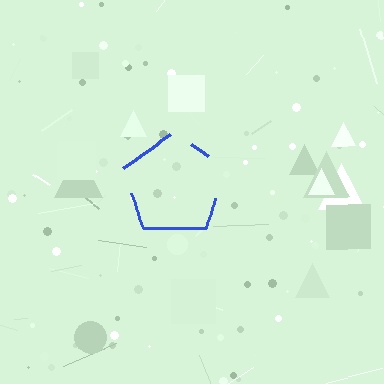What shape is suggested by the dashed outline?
The dashed outline suggests a pentagon.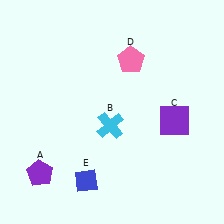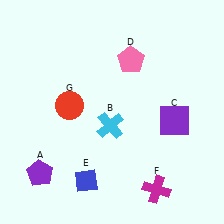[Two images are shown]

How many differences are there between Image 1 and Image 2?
There are 2 differences between the two images.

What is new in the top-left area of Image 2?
A red circle (G) was added in the top-left area of Image 2.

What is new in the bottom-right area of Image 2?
A magenta cross (F) was added in the bottom-right area of Image 2.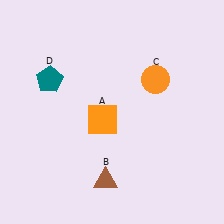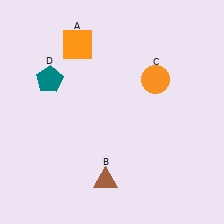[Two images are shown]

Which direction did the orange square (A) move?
The orange square (A) moved up.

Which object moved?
The orange square (A) moved up.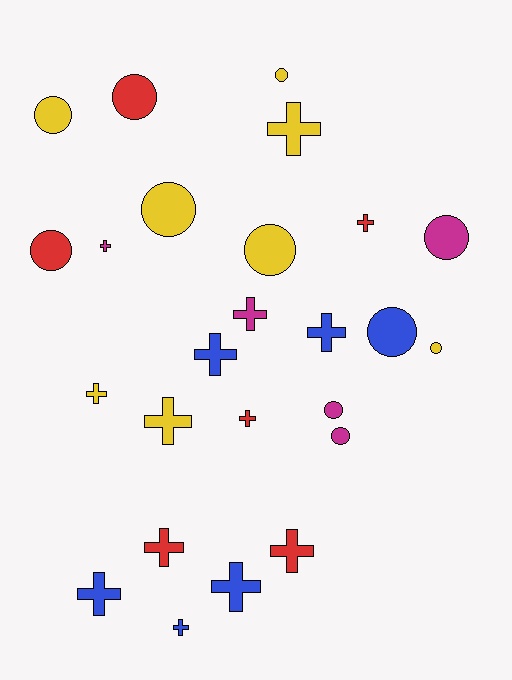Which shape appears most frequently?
Cross, with 14 objects.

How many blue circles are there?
There is 1 blue circle.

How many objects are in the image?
There are 25 objects.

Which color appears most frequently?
Yellow, with 8 objects.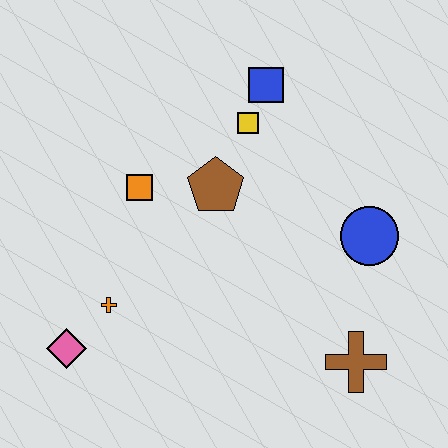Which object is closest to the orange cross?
The pink diamond is closest to the orange cross.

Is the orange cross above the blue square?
No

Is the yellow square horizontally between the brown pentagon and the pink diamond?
No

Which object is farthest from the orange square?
The brown cross is farthest from the orange square.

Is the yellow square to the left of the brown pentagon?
No